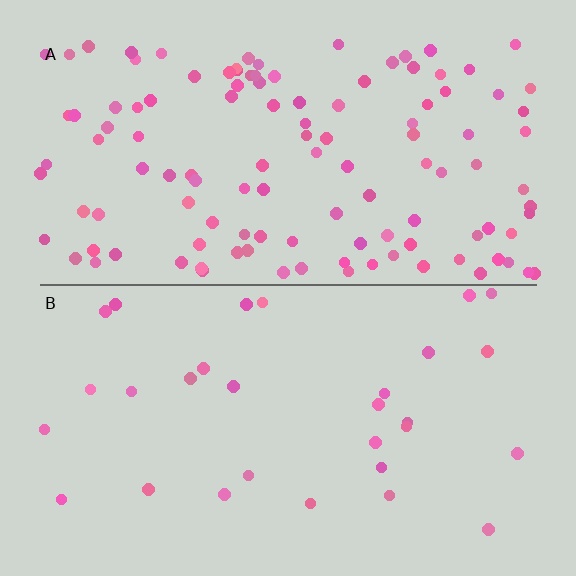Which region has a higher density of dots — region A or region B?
A (the top).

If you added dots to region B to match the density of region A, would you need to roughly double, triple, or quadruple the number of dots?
Approximately quadruple.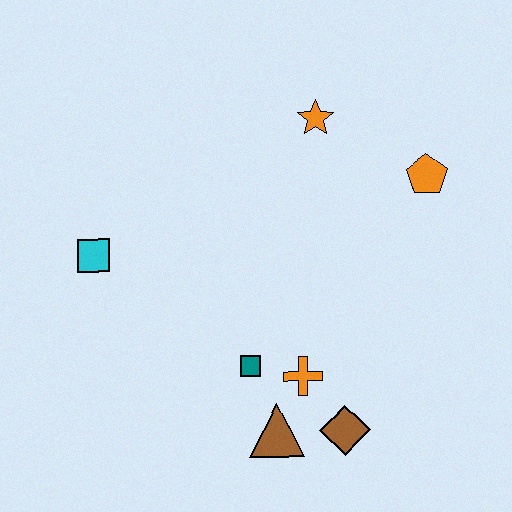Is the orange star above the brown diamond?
Yes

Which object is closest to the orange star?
The orange pentagon is closest to the orange star.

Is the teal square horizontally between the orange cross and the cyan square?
Yes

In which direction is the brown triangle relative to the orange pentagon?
The brown triangle is below the orange pentagon.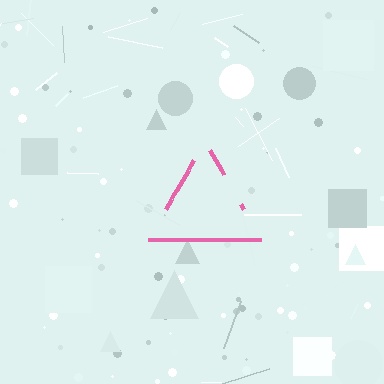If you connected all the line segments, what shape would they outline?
They would outline a triangle.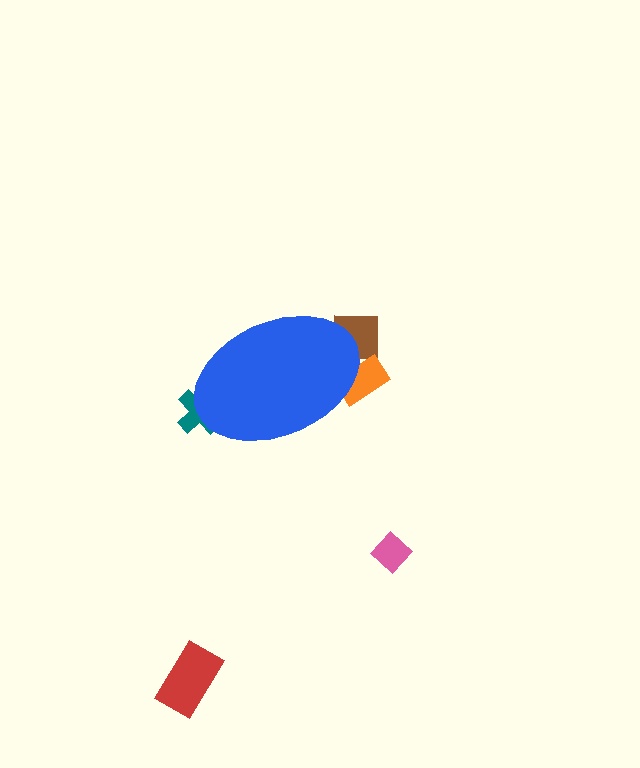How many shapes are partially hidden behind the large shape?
3 shapes are partially hidden.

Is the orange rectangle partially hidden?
Yes, the orange rectangle is partially hidden behind the blue ellipse.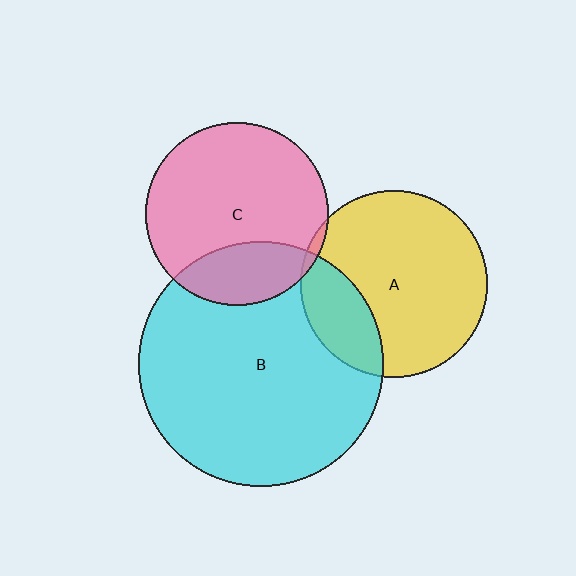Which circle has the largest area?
Circle B (cyan).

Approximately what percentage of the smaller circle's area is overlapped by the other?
Approximately 25%.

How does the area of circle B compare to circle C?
Approximately 1.8 times.